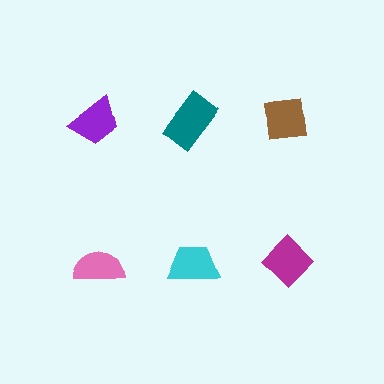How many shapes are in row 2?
3 shapes.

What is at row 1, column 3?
A brown square.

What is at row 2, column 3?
A magenta diamond.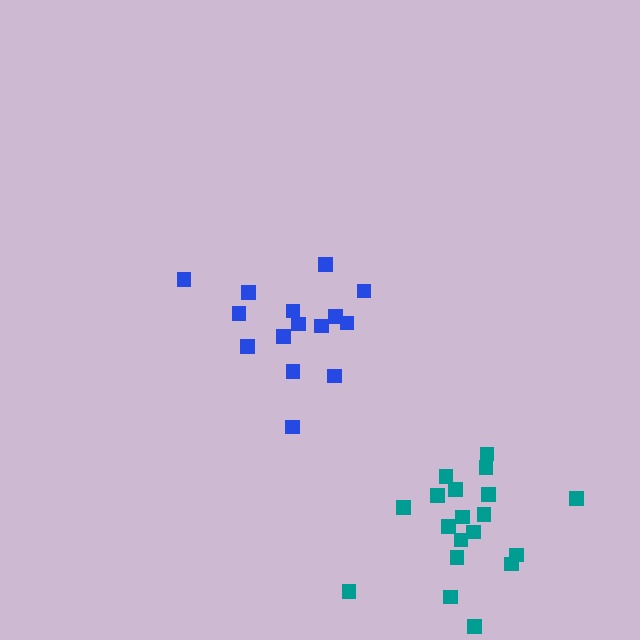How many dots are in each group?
Group 1: 19 dots, Group 2: 15 dots (34 total).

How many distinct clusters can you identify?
There are 2 distinct clusters.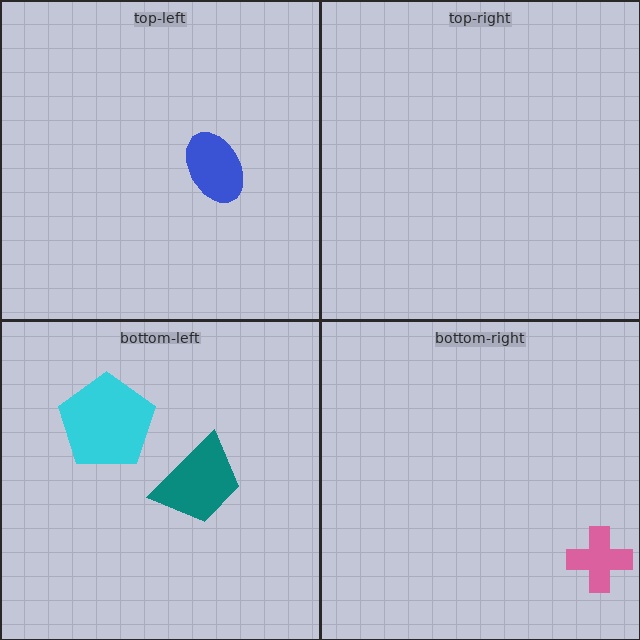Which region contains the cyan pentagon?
The bottom-left region.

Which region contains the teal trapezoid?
The bottom-left region.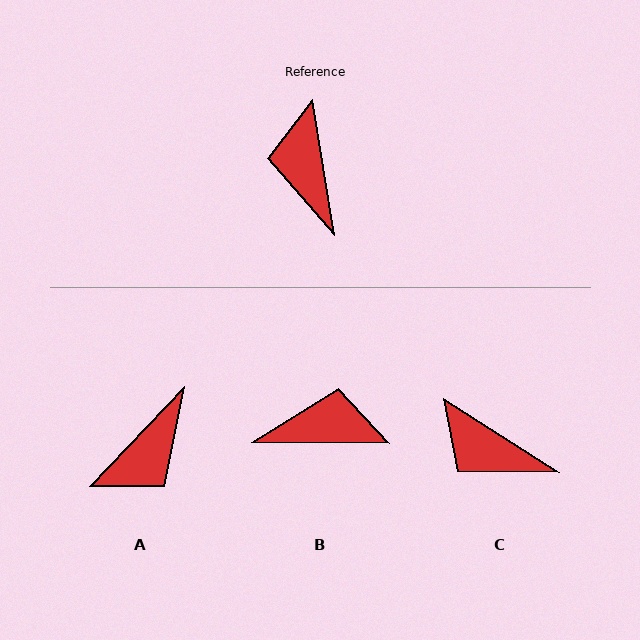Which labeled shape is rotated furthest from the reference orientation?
A, about 127 degrees away.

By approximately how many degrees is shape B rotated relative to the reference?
Approximately 100 degrees clockwise.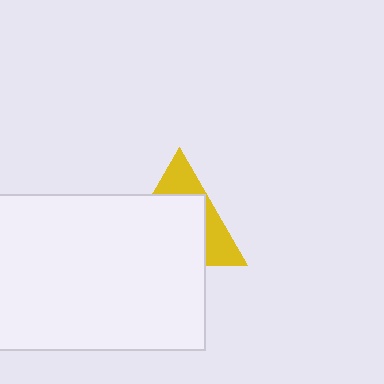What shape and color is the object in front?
The object in front is a white rectangle.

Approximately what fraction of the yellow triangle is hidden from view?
Roughly 65% of the yellow triangle is hidden behind the white rectangle.